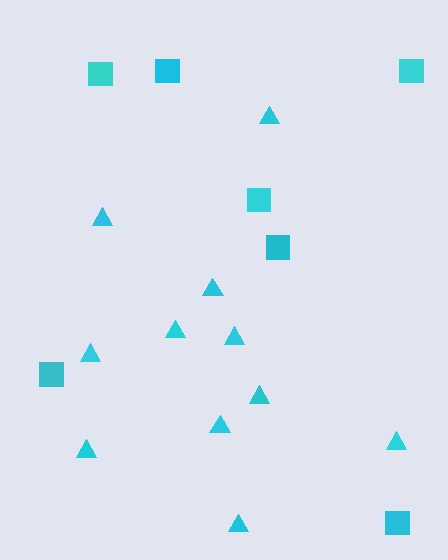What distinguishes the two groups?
There are 2 groups: one group of triangles (11) and one group of squares (7).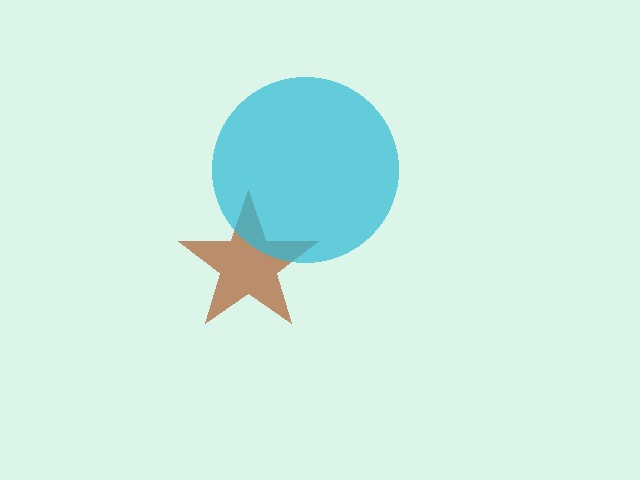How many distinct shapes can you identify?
There are 2 distinct shapes: a brown star, a cyan circle.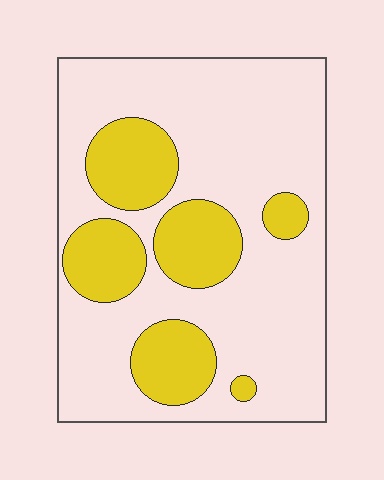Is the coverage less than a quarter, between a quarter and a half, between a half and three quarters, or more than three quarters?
Between a quarter and a half.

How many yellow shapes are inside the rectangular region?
6.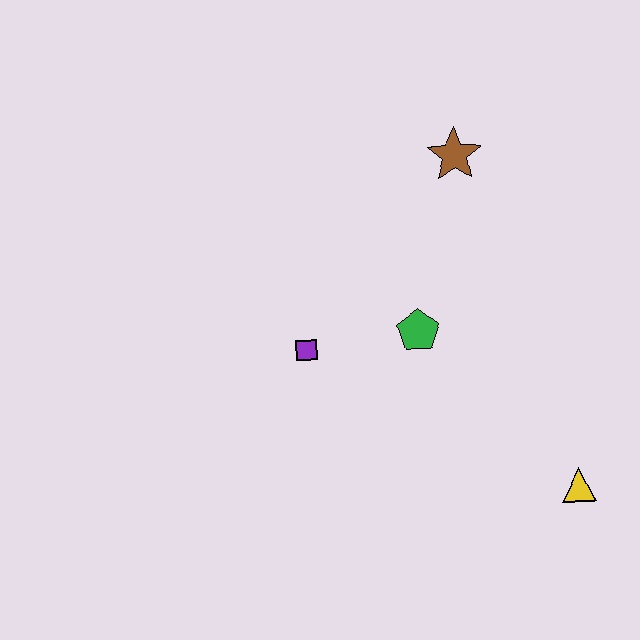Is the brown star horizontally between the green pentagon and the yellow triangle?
Yes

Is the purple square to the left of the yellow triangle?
Yes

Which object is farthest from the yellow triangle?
The brown star is farthest from the yellow triangle.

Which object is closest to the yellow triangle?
The green pentagon is closest to the yellow triangle.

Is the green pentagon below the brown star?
Yes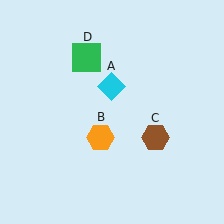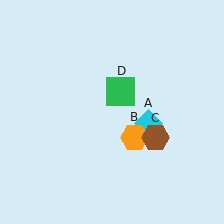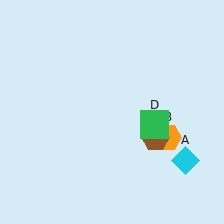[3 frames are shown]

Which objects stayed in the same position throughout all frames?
Brown hexagon (object C) remained stationary.